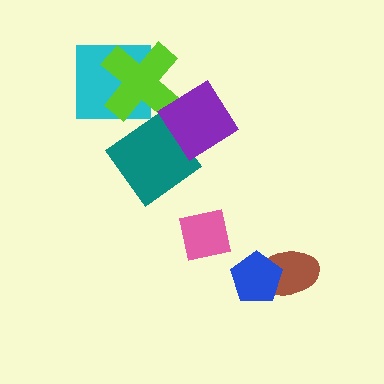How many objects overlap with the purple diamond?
0 objects overlap with the purple diamond.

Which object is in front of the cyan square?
The lime cross is in front of the cyan square.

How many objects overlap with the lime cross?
1 object overlaps with the lime cross.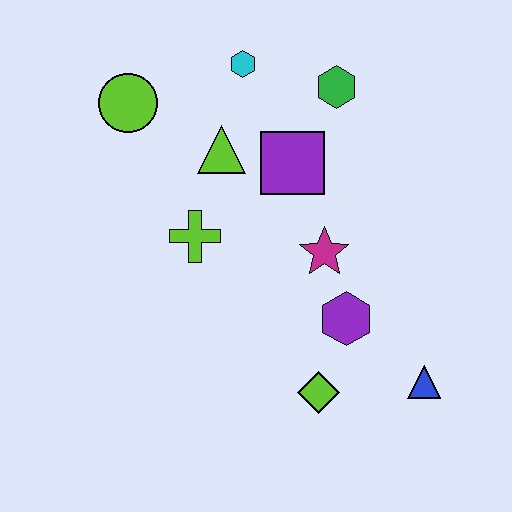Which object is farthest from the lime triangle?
The blue triangle is farthest from the lime triangle.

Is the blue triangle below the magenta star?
Yes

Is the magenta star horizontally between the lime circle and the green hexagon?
Yes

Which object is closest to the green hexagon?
The purple square is closest to the green hexagon.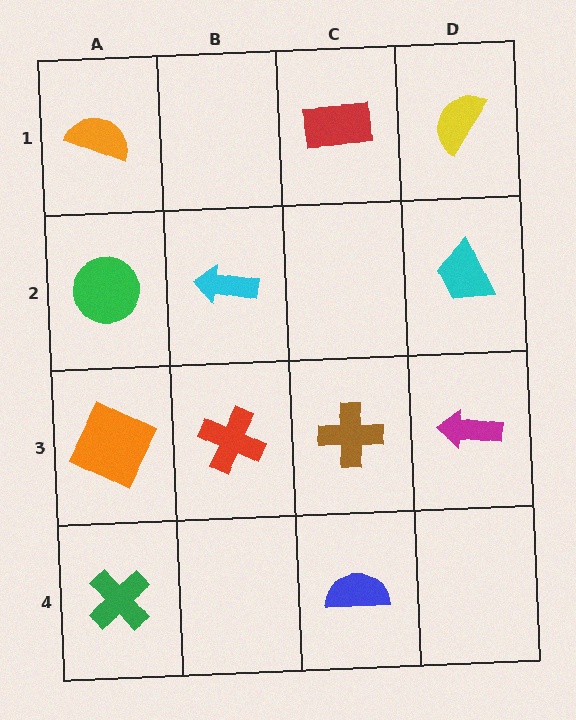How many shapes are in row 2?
3 shapes.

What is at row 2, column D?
A cyan trapezoid.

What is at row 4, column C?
A blue semicircle.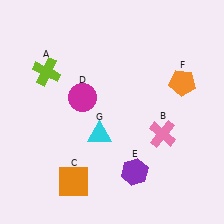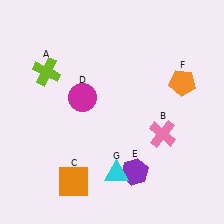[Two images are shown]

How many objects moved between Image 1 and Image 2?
1 object moved between the two images.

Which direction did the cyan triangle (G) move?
The cyan triangle (G) moved down.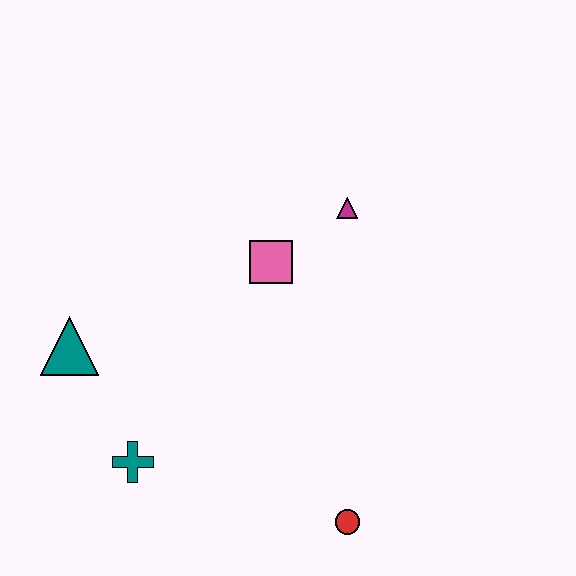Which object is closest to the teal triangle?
The teal cross is closest to the teal triangle.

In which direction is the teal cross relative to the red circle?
The teal cross is to the left of the red circle.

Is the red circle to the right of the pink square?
Yes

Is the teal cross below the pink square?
Yes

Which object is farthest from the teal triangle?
The red circle is farthest from the teal triangle.